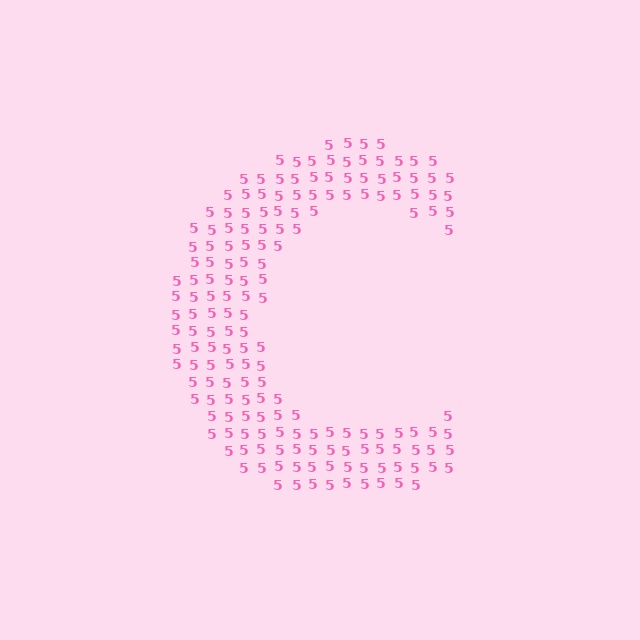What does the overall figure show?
The overall figure shows the letter C.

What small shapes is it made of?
It is made of small digit 5's.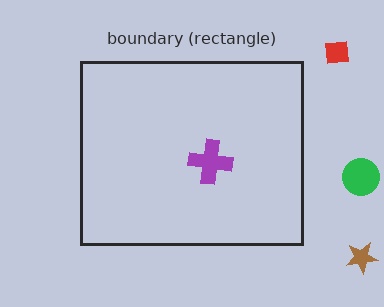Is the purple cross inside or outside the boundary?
Inside.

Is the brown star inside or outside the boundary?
Outside.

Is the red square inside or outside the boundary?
Outside.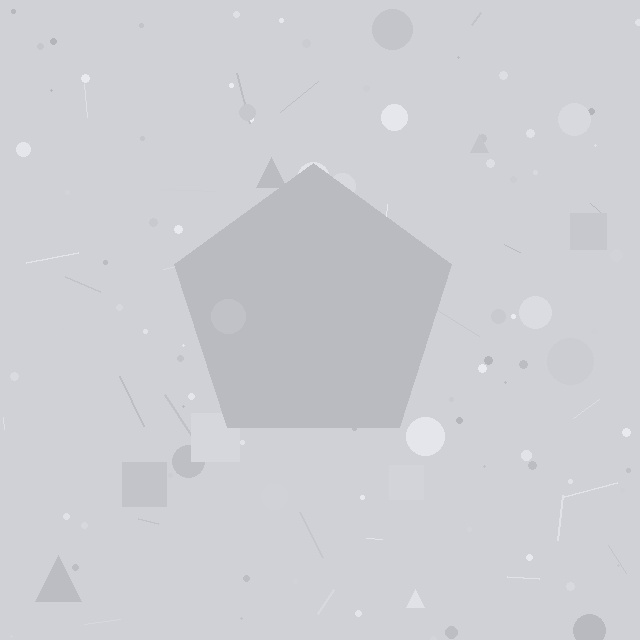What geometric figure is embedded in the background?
A pentagon is embedded in the background.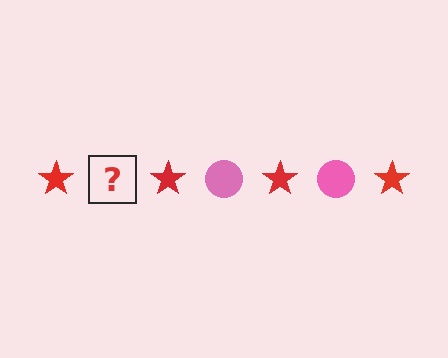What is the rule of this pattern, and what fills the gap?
The rule is that the pattern alternates between red star and pink circle. The gap should be filled with a pink circle.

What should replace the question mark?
The question mark should be replaced with a pink circle.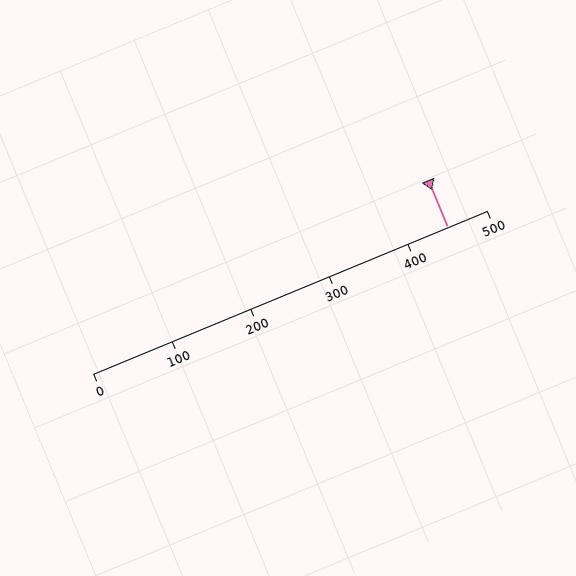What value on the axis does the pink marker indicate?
The marker indicates approximately 450.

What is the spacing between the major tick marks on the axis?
The major ticks are spaced 100 apart.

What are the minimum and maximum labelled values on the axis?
The axis runs from 0 to 500.